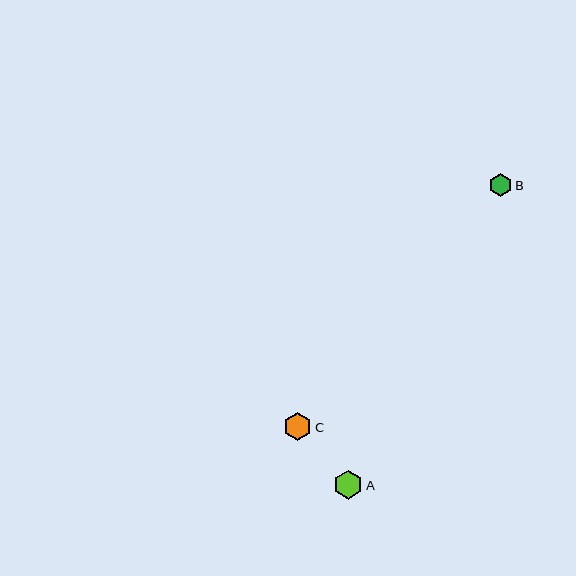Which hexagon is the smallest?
Hexagon B is the smallest with a size of approximately 23 pixels.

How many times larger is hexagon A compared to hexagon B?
Hexagon A is approximately 1.3 times the size of hexagon B.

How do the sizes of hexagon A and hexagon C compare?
Hexagon A and hexagon C are approximately the same size.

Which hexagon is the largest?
Hexagon A is the largest with a size of approximately 29 pixels.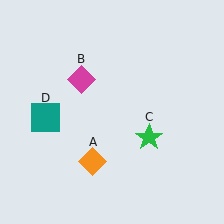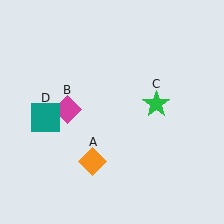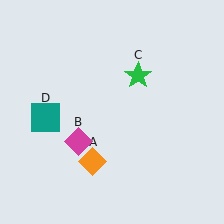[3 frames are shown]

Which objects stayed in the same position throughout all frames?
Orange diamond (object A) and teal square (object D) remained stationary.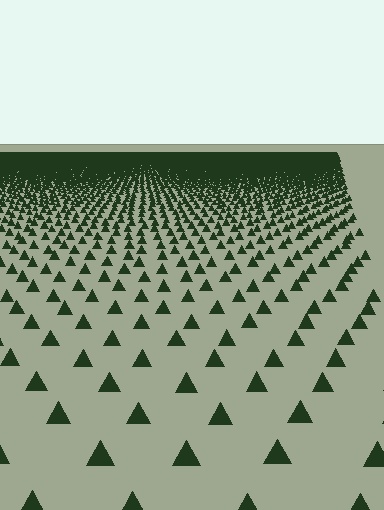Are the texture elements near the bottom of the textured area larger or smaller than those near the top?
Larger. Near the bottom, elements are closer to the viewer and appear at a bigger on-screen size.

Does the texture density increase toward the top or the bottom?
Density increases toward the top.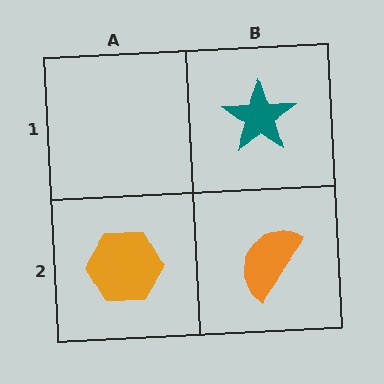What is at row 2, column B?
An orange semicircle.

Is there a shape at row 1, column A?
No, that cell is empty.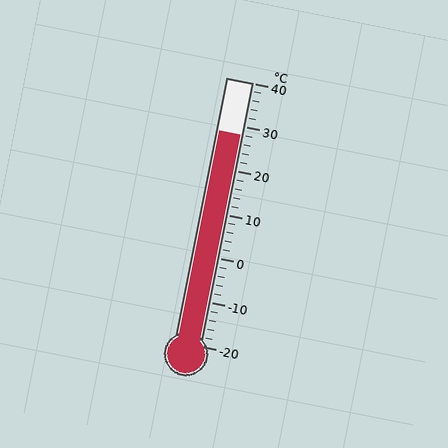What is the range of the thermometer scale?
The thermometer scale ranges from -20°C to 40°C.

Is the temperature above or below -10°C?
The temperature is above -10°C.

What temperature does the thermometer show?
The thermometer shows approximately 28°C.